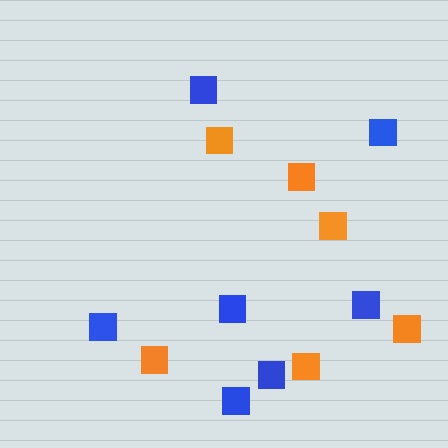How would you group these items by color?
There are 2 groups: one group of blue squares (7) and one group of orange squares (6).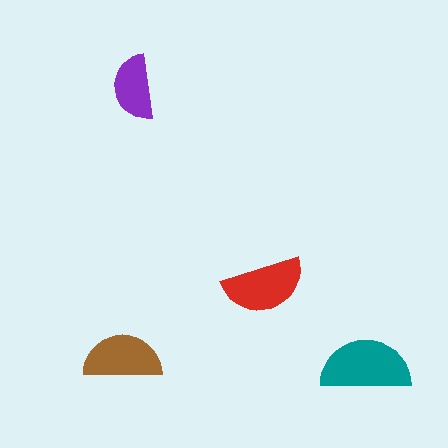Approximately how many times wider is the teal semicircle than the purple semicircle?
About 1.5 times wider.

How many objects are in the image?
There are 4 objects in the image.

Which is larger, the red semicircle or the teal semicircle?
The teal one.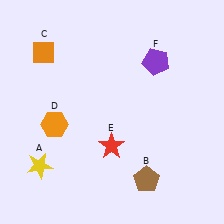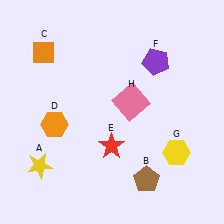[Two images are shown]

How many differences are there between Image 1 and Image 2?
There are 2 differences between the two images.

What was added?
A yellow hexagon (G), a pink square (H) were added in Image 2.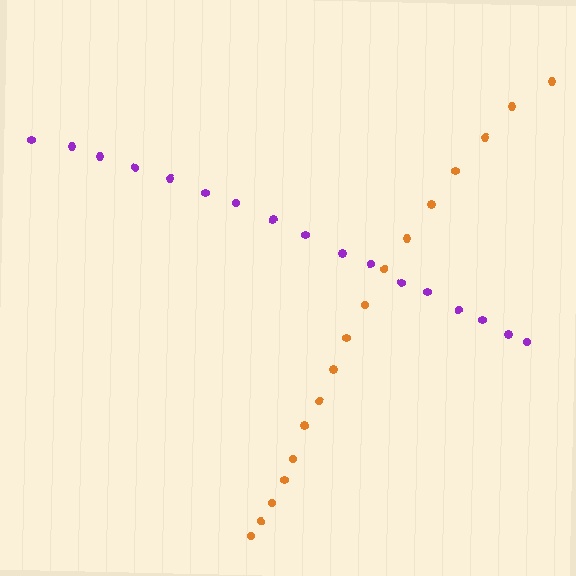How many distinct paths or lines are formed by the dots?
There are 2 distinct paths.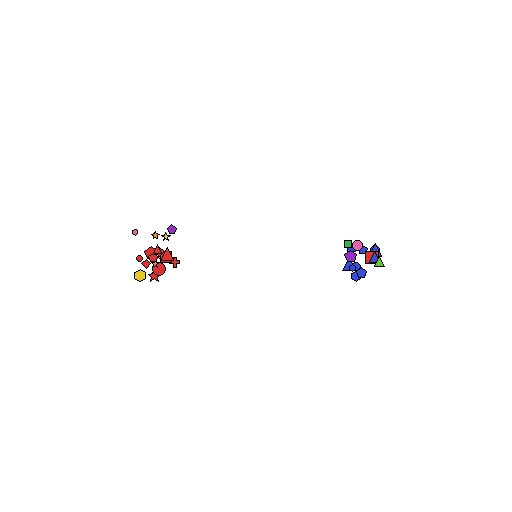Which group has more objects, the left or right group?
The left group.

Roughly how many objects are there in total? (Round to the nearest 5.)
Roughly 35 objects in total.